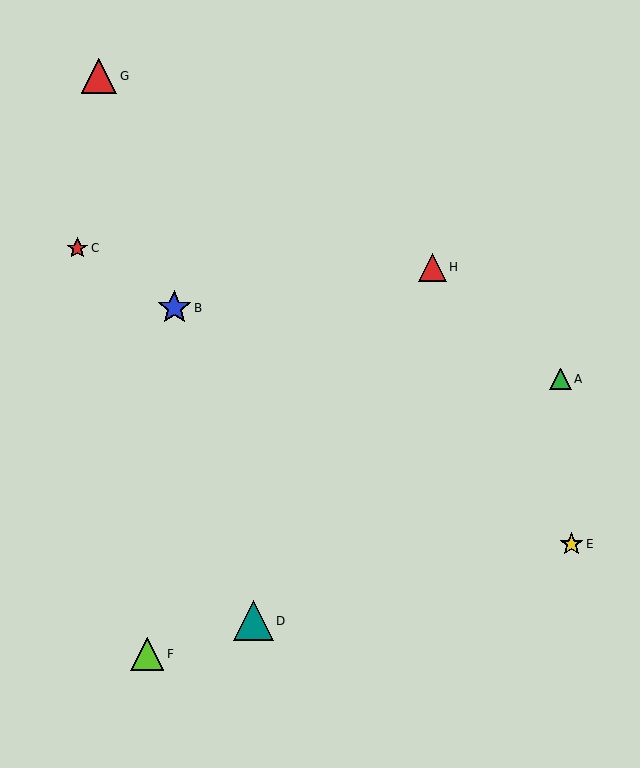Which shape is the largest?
The teal triangle (labeled D) is the largest.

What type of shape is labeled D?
Shape D is a teal triangle.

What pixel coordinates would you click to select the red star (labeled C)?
Click at (77, 248) to select the red star C.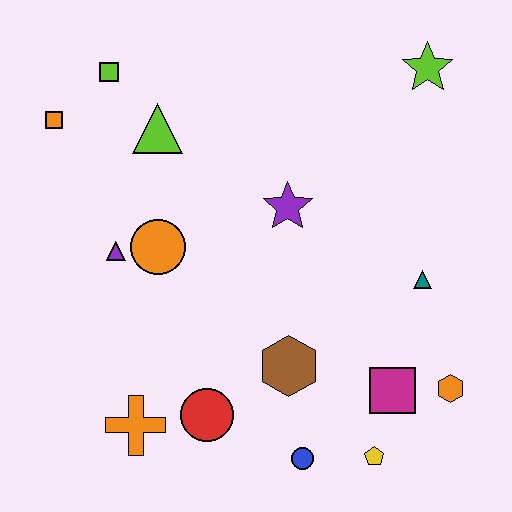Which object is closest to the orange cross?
The red circle is closest to the orange cross.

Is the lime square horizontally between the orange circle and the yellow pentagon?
No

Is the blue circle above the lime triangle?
No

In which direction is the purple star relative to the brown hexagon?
The purple star is above the brown hexagon.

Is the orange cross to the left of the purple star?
Yes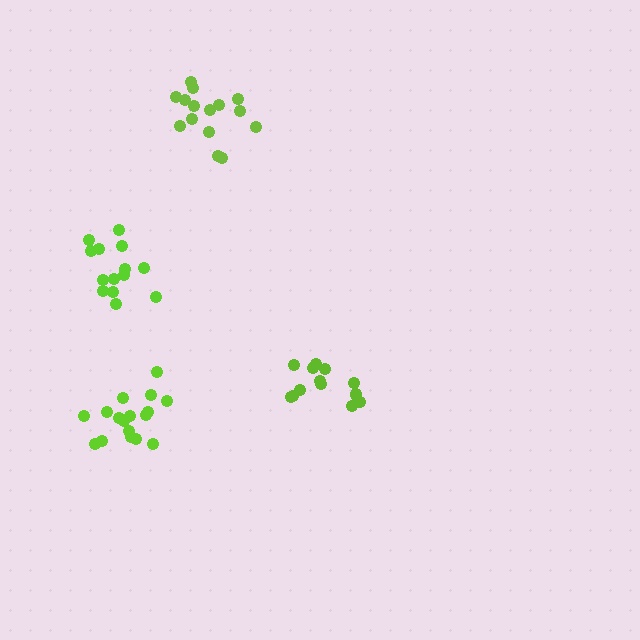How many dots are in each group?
Group 1: 13 dots, Group 2: 17 dots, Group 3: 15 dots, Group 4: 14 dots (59 total).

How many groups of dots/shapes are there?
There are 4 groups.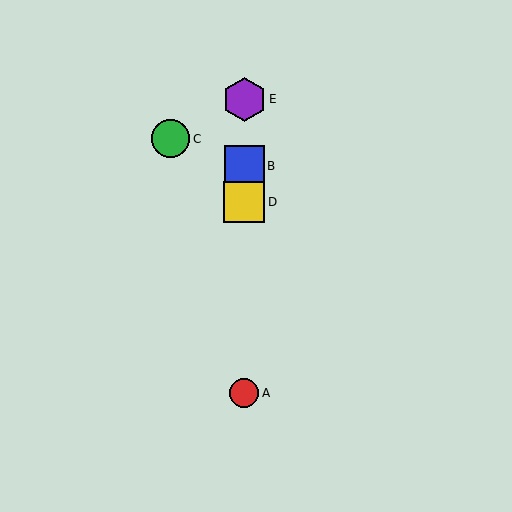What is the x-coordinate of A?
Object A is at x≈244.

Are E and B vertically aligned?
Yes, both are at x≈244.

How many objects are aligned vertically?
4 objects (A, B, D, E) are aligned vertically.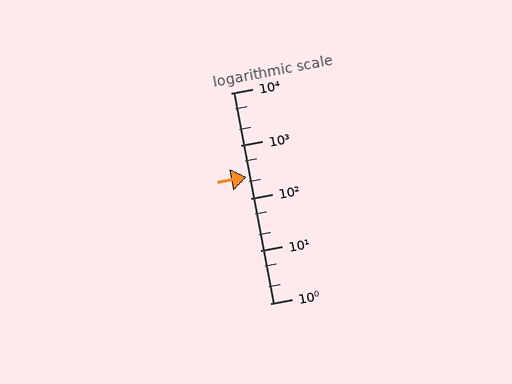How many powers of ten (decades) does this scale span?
The scale spans 4 decades, from 1 to 10000.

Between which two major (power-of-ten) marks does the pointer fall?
The pointer is between 100 and 1000.